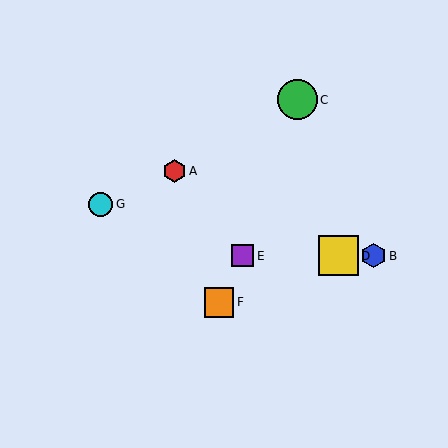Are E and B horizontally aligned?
Yes, both are at y≈256.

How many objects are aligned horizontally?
3 objects (B, D, E) are aligned horizontally.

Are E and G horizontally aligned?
No, E is at y≈256 and G is at y≈204.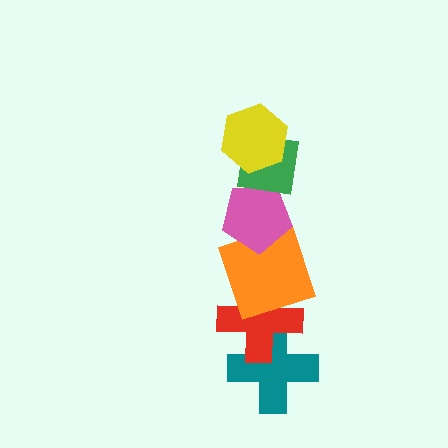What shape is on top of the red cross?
The orange square is on top of the red cross.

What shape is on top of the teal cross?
The red cross is on top of the teal cross.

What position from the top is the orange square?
The orange square is 4th from the top.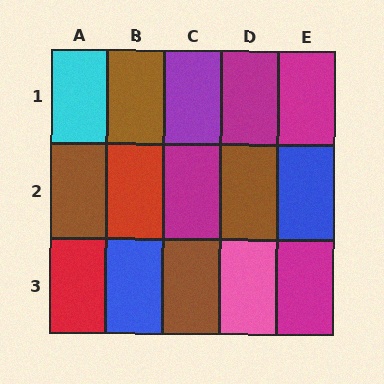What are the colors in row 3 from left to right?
Red, blue, brown, pink, magenta.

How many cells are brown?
4 cells are brown.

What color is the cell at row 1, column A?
Cyan.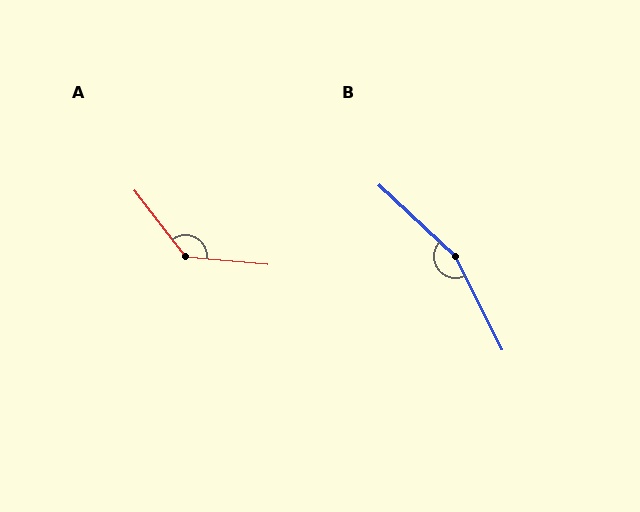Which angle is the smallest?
A, at approximately 133 degrees.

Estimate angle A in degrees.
Approximately 133 degrees.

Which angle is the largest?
B, at approximately 160 degrees.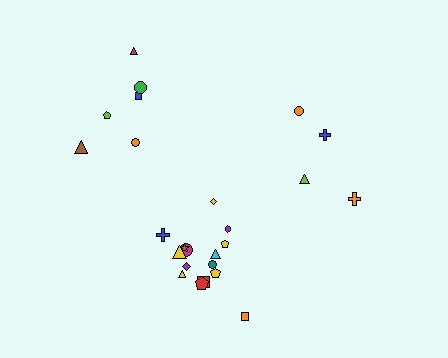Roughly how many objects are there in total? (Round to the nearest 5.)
Roughly 25 objects in total.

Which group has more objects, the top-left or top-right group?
The top-left group.